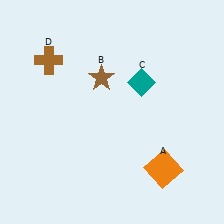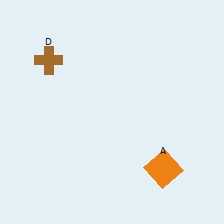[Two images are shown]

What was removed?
The brown star (B), the teal diamond (C) were removed in Image 2.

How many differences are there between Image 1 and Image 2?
There are 2 differences between the two images.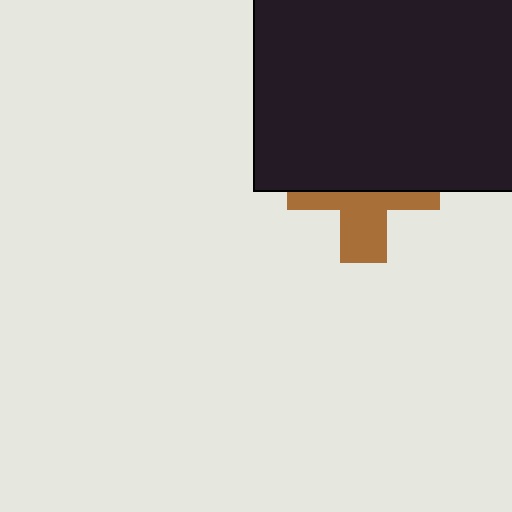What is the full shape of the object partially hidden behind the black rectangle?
The partially hidden object is a brown cross.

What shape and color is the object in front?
The object in front is a black rectangle.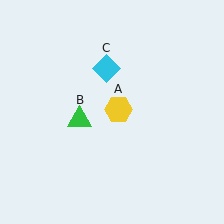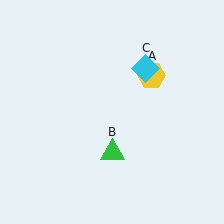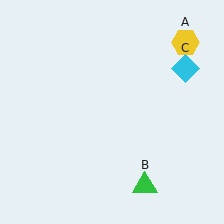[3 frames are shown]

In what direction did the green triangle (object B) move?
The green triangle (object B) moved down and to the right.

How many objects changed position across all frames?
3 objects changed position: yellow hexagon (object A), green triangle (object B), cyan diamond (object C).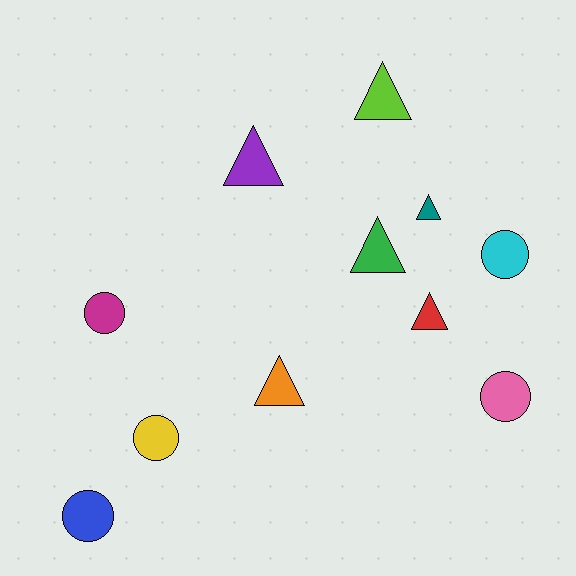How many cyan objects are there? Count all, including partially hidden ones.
There is 1 cyan object.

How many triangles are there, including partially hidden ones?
There are 6 triangles.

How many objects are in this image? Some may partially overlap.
There are 11 objects.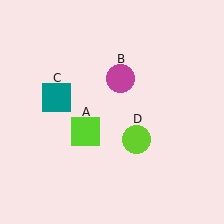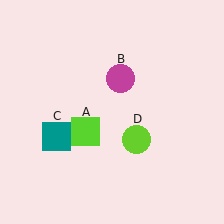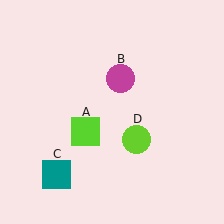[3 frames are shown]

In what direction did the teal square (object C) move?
The teal square (object C) moved down.